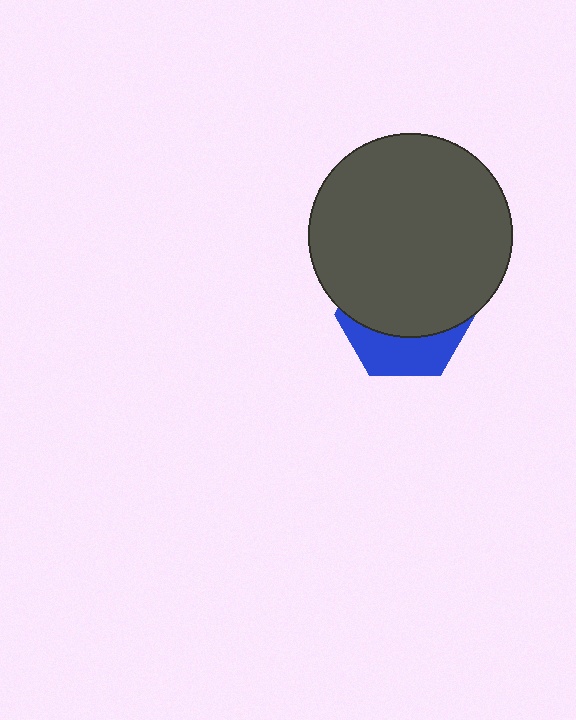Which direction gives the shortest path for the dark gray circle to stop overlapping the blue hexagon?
Moving up gives the shortest separation.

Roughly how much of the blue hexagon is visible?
A small part of it is visible (roughly 34%).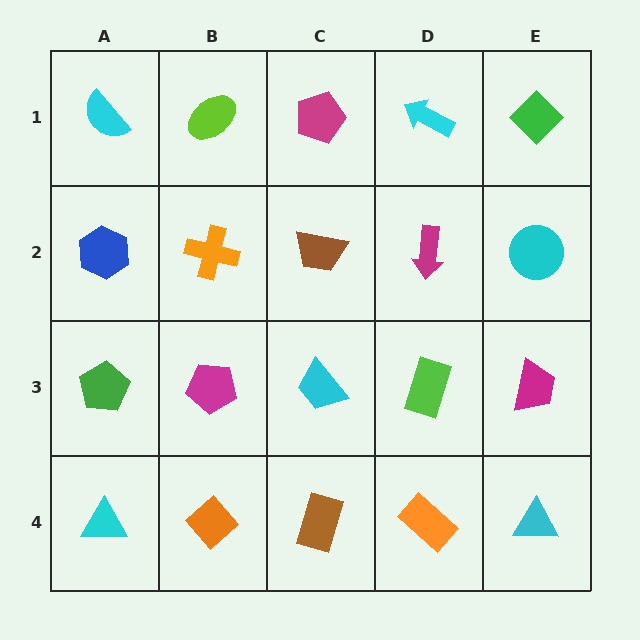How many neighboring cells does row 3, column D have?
4.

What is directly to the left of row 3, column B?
A green pentagon.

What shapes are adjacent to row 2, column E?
A green diamond (row 1, column E), a magenta trapezoid (row 3, column E), a magenta arrow (row 2, column D).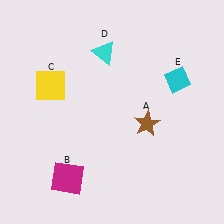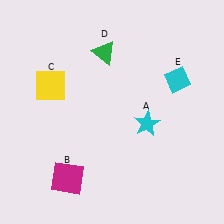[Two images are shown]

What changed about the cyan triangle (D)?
In Image 1, D is cyan. In Image 2, it changed to green.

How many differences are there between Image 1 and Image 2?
There are 2 differences between the two images.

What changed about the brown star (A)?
In Image 1, A is brown. In Image 2, it changed to cyan.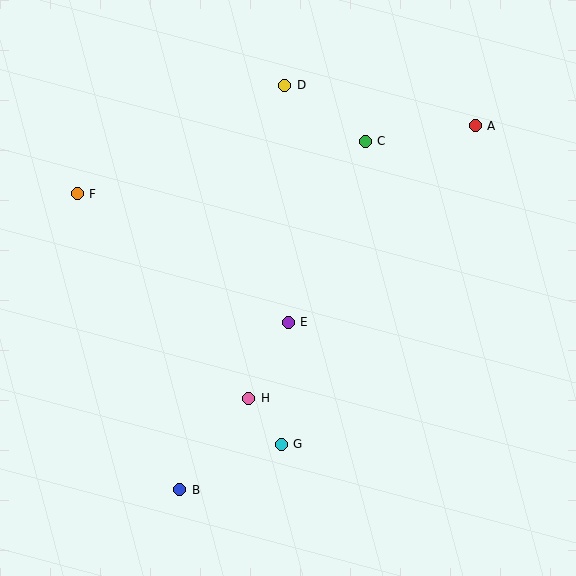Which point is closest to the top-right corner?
Point A is closest to the top-right corner.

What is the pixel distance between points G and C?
The distance between G and C is 314 pixels.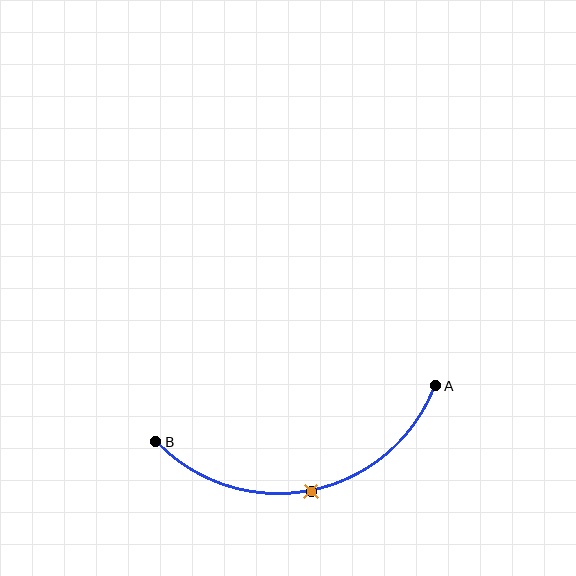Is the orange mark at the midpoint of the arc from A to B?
Yes. The orange mark lies on the arc at equal arc-length from both A and B — it is the arc midpoint.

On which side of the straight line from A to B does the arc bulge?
The arc bulges below the straight line connecting A and B.